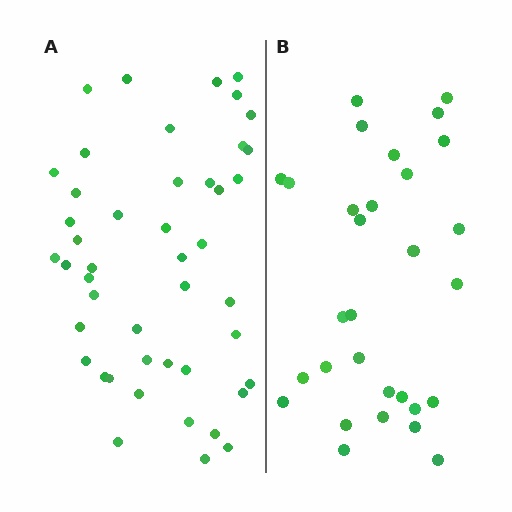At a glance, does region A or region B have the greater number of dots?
Region A (the left region) has more dots.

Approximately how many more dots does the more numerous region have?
Region A has approximately 15 more dots than region B.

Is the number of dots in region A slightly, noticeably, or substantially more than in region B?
Region A has substantially more. The ratio is roughly 1.5 to 1.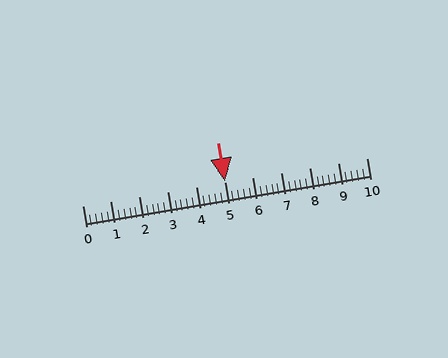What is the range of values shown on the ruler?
The ruler shows values from 0 to 10.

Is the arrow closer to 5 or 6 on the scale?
The arrow is closer to 5.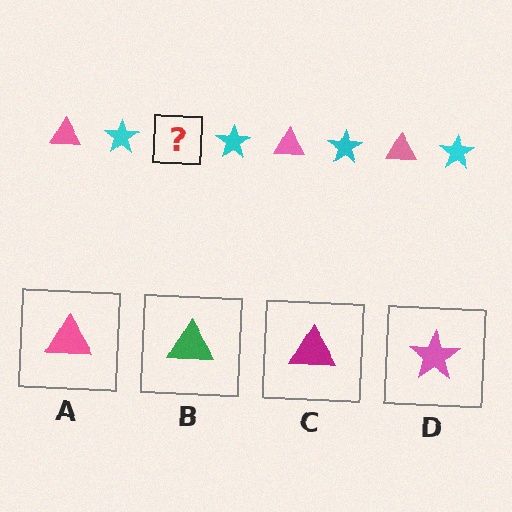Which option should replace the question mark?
Option A.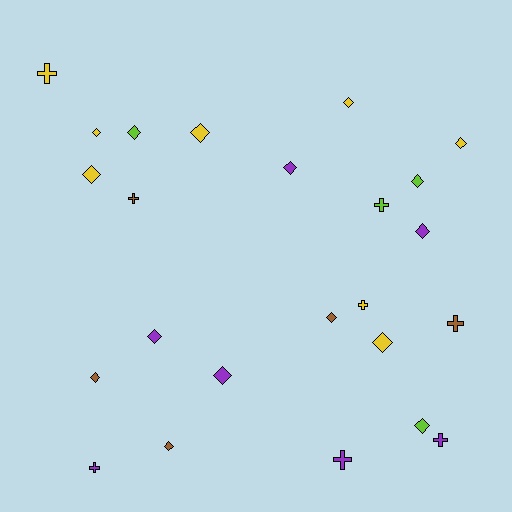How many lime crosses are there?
There is 1 lime cross.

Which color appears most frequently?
Yellow, with 8 objects.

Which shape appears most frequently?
Diamond, with 16 objects.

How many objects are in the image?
There are 24 objects.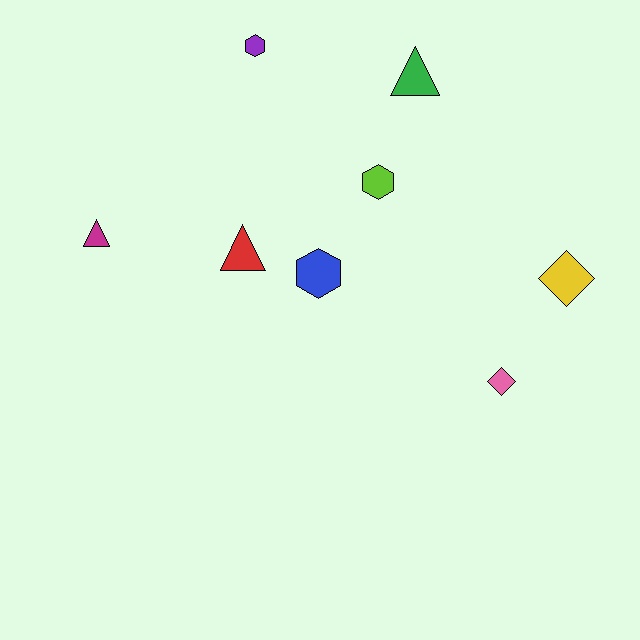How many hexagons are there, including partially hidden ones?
There are 3 hexagons.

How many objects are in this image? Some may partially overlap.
There are 8 objects.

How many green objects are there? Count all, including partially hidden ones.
There is 1 green object.